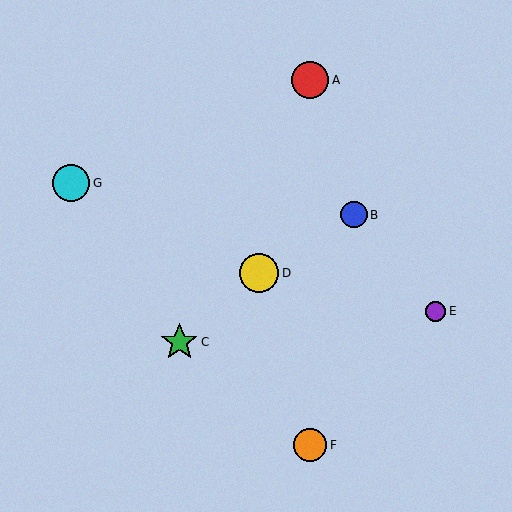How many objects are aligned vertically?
2 objects (A, F) are aligned vertically.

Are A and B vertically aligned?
No, A is at x≈310 and B is at x≈354.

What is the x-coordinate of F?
Object F is at x≈310.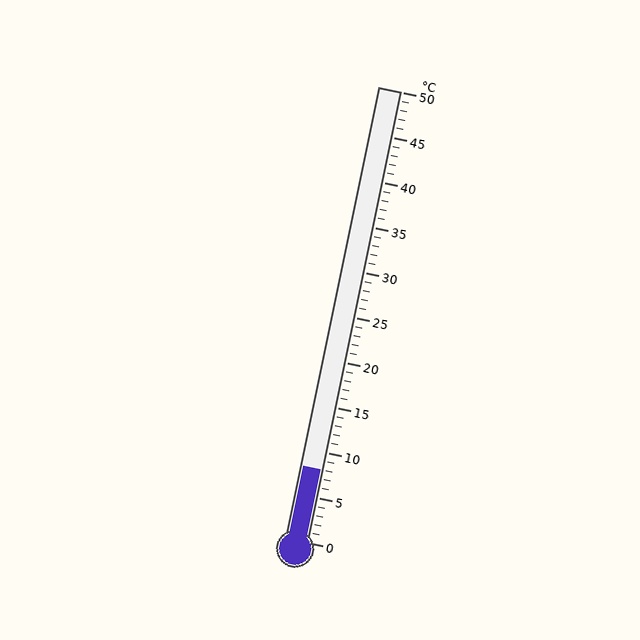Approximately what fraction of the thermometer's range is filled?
The thermometer is filled to approximately 15% of its range.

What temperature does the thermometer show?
The thermometer shows approximately 8°C.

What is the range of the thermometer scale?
The thermometer scale ranges from 0°C to 50°C.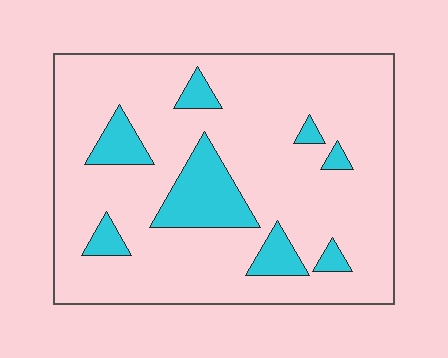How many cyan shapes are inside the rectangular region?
8.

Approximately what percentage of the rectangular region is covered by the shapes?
Approximately 15%.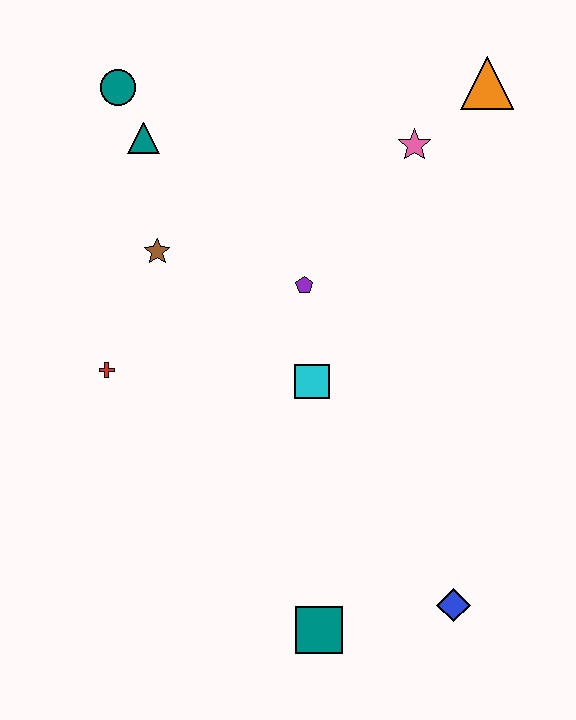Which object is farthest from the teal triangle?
The blue diamond is farthest from the teal triangle.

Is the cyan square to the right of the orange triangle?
No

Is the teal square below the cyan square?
Yes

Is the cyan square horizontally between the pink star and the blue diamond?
No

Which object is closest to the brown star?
The teal triangle is closest to the brown star.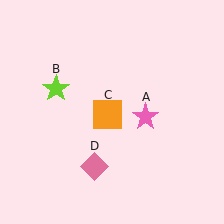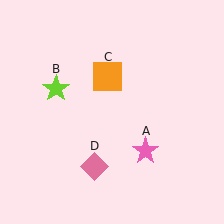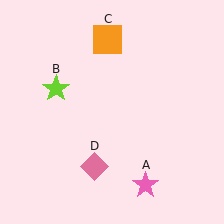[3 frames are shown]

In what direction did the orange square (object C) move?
The orange square (object C) moved up.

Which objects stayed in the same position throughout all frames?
Lime star (object B) and pink diamond (object D) remained stationary.